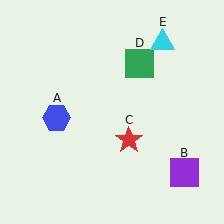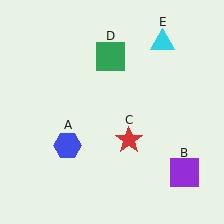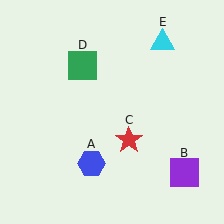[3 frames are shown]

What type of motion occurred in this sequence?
The blue hexagon (object A), green square (object D) rotated counterclockwise around the center of the scene.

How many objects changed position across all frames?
2 objects changed position: blue hexagon (object A), green square (object D).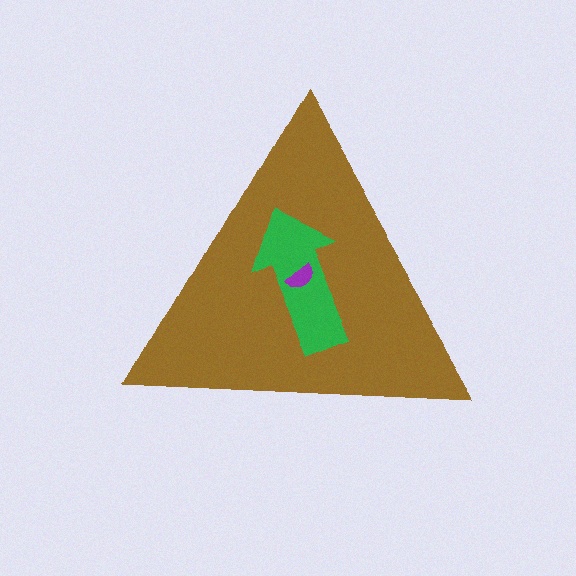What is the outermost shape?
The brown triangle.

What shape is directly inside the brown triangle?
The green arrow.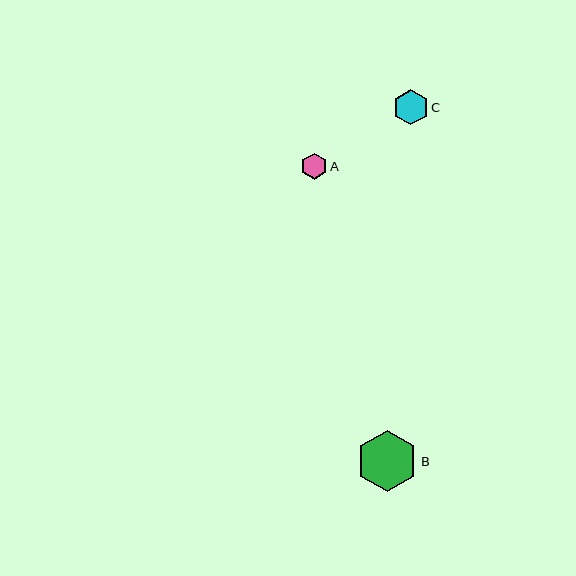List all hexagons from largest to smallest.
From largest to smallest: B, C, A.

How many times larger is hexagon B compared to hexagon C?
Hexagon B is approximately 1.7 times the size of hexagon C.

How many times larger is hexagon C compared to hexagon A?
Hexagon C is approximately 1.4 times the size of hexagon A.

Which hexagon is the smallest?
Hexagon A is the smallest with a size of approximately 26 pixels.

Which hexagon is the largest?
Hexagon B is the largest with a size of approximately 61 pixels.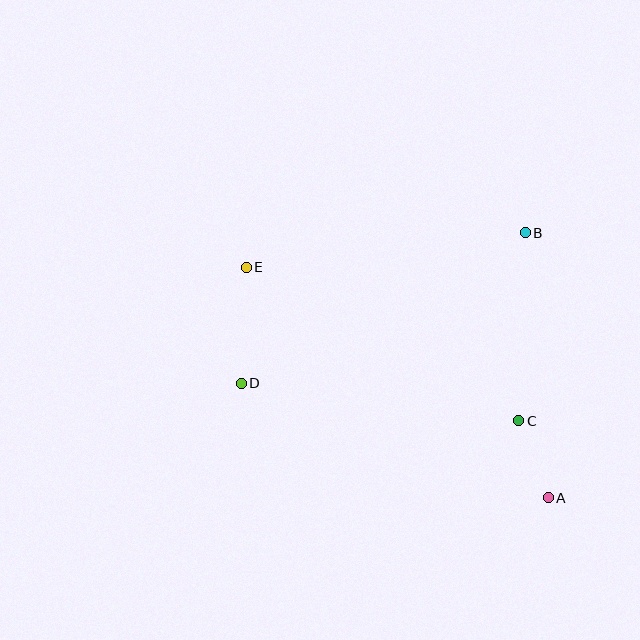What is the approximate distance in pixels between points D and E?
The distance between D and E is approximately 116 pixels.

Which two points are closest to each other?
Points A and C are closest to each other.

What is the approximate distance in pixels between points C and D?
The distance between C and D is approximately 280 pixels.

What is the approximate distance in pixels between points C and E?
The distance between C and E is approximately 313 pixels.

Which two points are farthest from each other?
Points A and E are farthest from each other.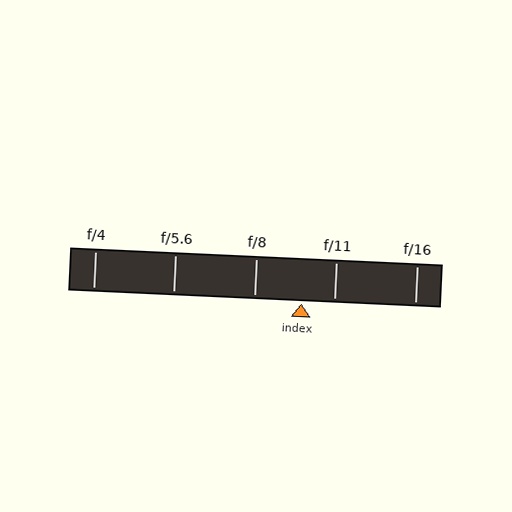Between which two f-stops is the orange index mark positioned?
The index mark is between f/8 and f/11.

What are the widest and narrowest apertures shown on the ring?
The widest aperture shown is f/4 and the narrowest is f/16.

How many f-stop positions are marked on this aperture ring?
There are 5 f-stop positions marked.